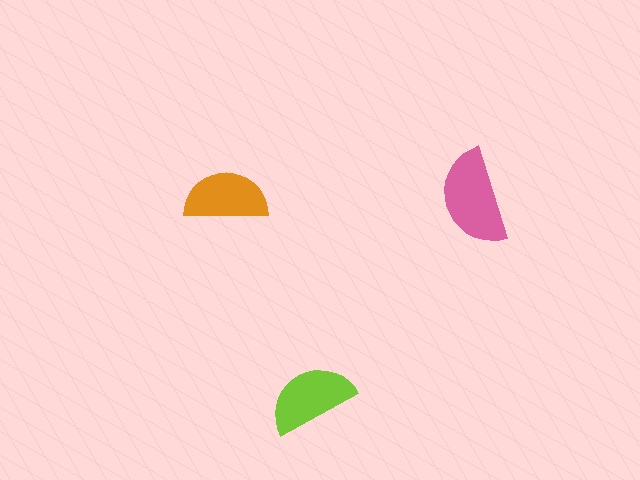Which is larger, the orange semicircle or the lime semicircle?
The lime one.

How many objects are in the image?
There are 3 objects in the image.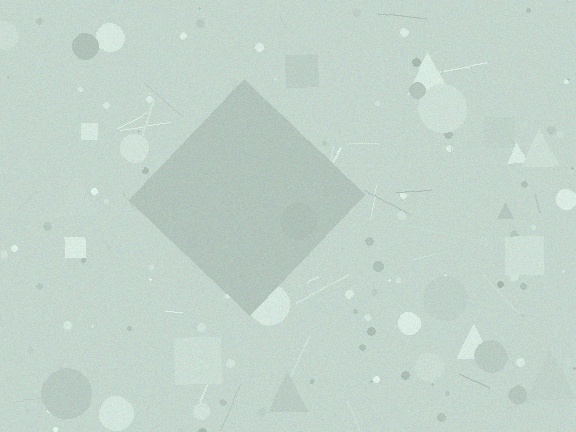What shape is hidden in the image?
A diamond is hidden in the image.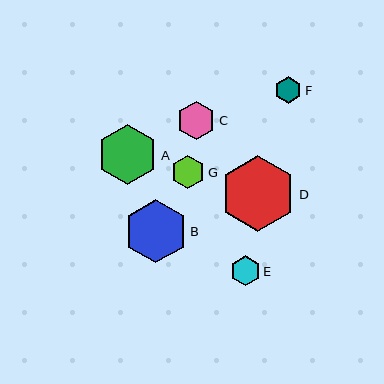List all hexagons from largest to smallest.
From largest to smallest: D, B, A, C, G, E, F.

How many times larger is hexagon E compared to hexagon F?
Hexagon E is approximately 1.1 times the size of hexagon F.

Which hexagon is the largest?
Hexagon D is the largest with a size of approximately 76 pixels.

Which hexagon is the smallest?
Hexagon F is the smallest with a size of approximately 27 pixels.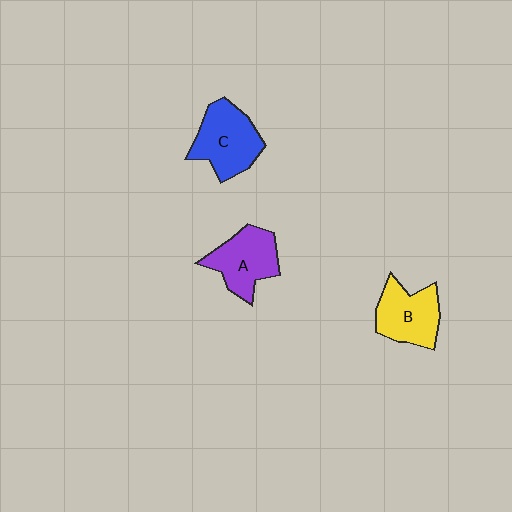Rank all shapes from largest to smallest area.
From largest to smallest: C (blue), A (purple), B (yellow).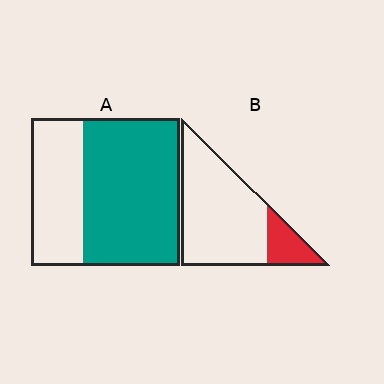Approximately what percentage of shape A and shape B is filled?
A is approximately 65% and B is approximately 20%.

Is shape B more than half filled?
No.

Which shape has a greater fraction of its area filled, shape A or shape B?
Shape A.